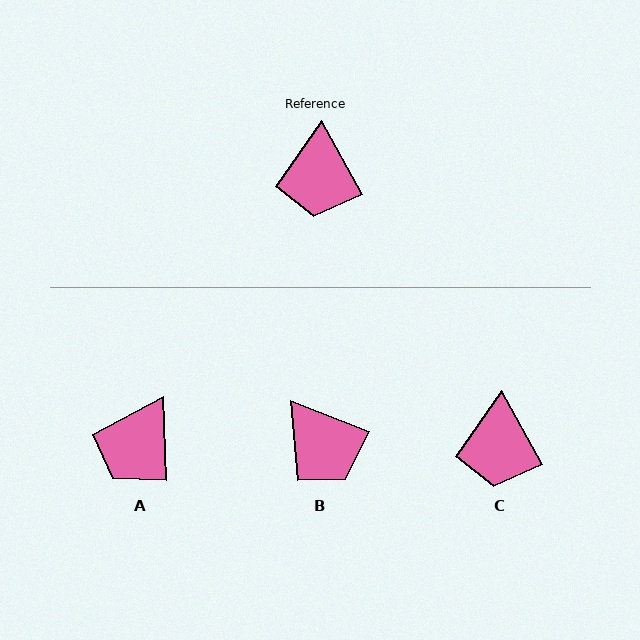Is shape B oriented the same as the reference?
No, it is off by about 40 degrees.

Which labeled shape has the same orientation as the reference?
C.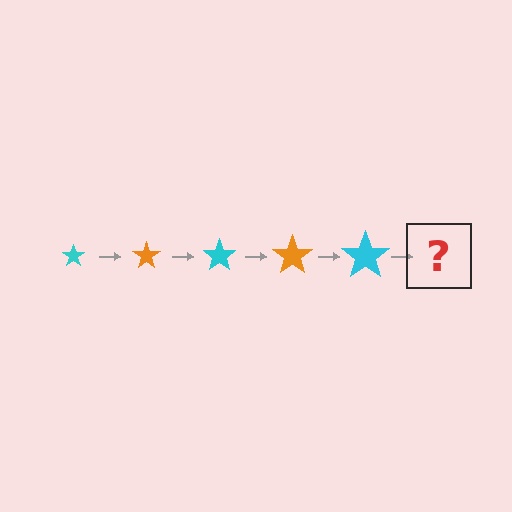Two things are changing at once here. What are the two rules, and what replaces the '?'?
The two rules are that the star grows larger each step and the color cycles through cyan and orange. The '?' should be an orange star, larger than the previous one.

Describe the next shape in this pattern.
It should be an orange star, larger than the previous one.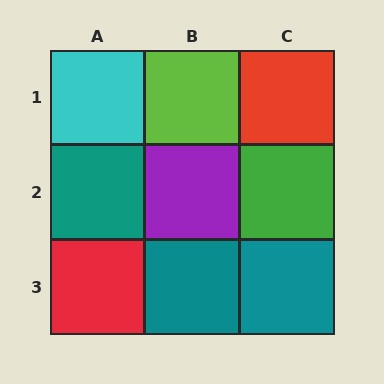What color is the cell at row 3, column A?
Red.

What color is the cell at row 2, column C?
Green.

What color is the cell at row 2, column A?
Teal.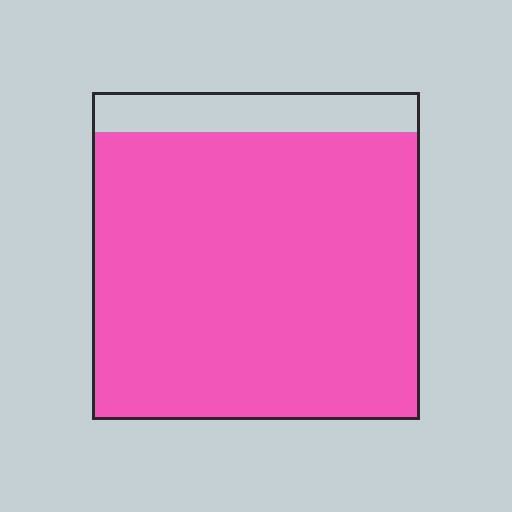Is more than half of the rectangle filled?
Yes.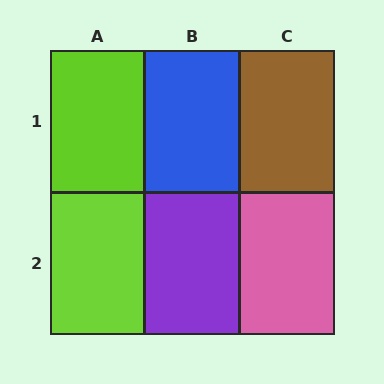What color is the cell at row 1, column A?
Lime.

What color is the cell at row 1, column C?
Brown.